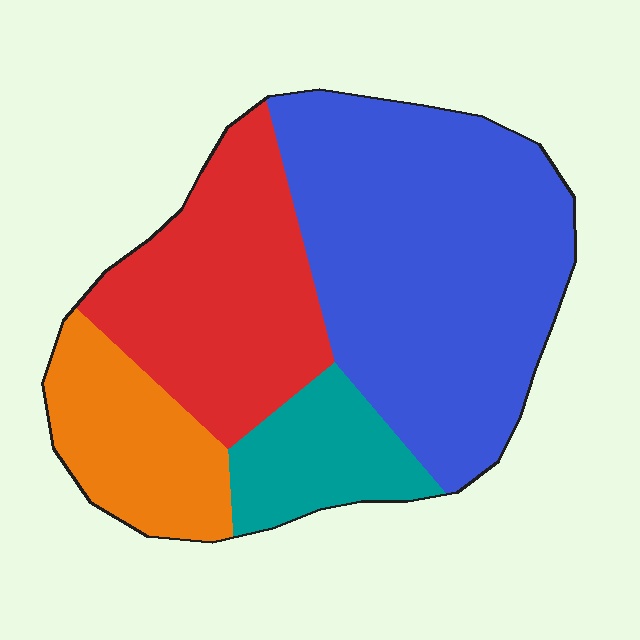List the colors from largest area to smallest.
From largest to smallest: blue, red, orange, teal.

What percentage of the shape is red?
Red takes up between a sixth and a third of the shape.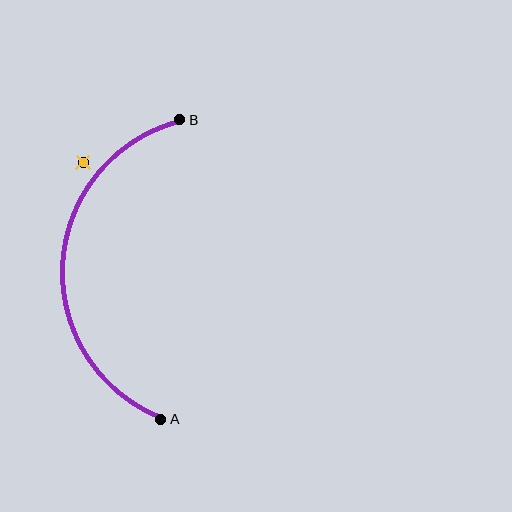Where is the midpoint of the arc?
The arc midpoint is the point on the curve farthest from the straight line joining A and B. It sits to the left of that line.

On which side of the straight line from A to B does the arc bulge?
The arc bulges to the left of the straight line connecting A and B.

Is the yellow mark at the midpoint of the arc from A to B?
No — the yellow mark does not lie on the arc at all. It sits slightly outside the curve.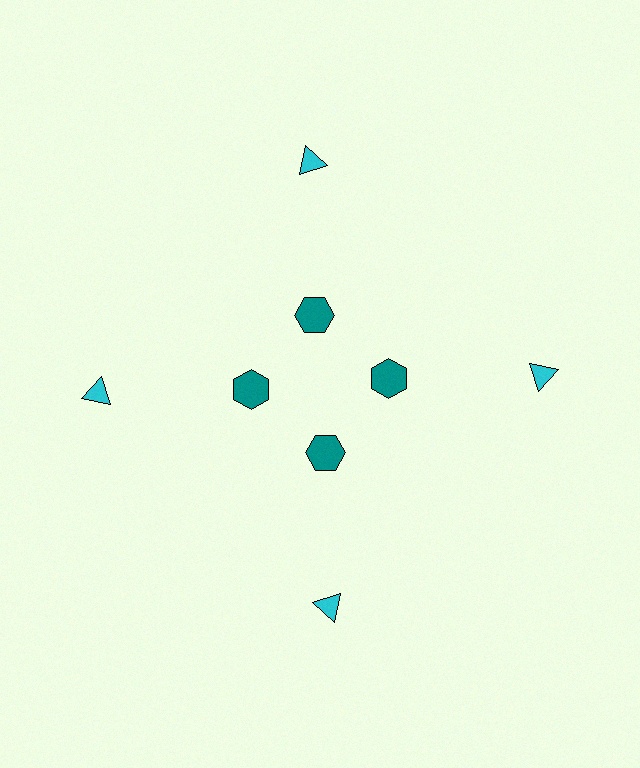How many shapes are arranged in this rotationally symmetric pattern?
There are 8 shapes, arranged in 4 groups of 2.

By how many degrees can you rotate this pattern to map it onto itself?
The pattern maps onto itself every 90 degrees of rotation.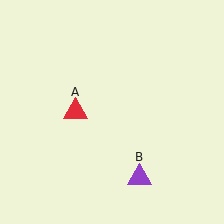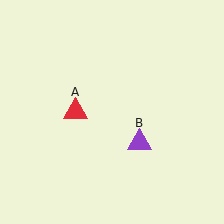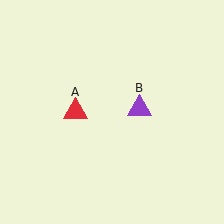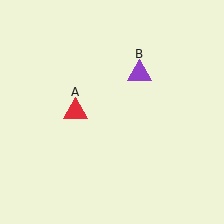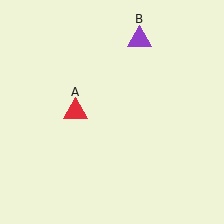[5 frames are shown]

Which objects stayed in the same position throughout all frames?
Red triangle (object A) remained stationary.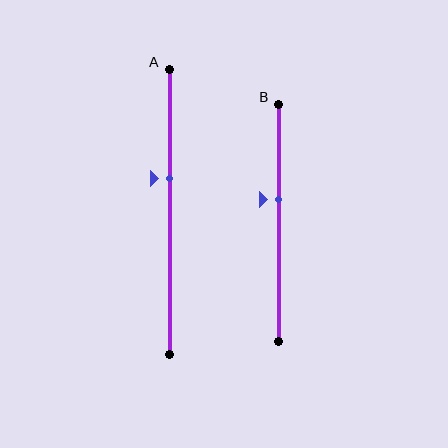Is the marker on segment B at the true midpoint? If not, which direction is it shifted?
No, the marker on segment B is shifted upward by about 10% of the segment length.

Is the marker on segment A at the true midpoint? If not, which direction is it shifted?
No, the marker on segment A is shifted upward by about 11% of the segment length.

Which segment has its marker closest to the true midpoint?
Segment B has its marker closest to the true midpoint.